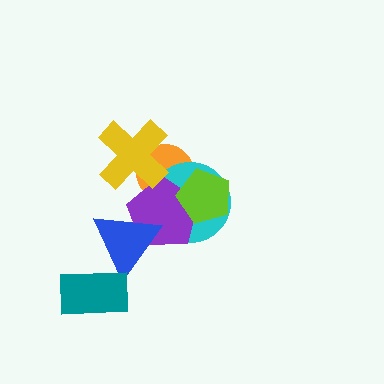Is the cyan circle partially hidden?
Yes, it is partially covered by another shape.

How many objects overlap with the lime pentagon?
3 objects overlap with the lime pentagon.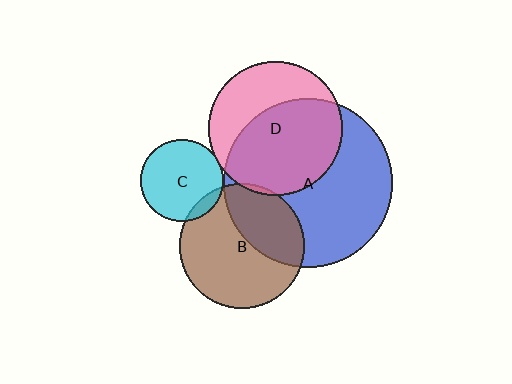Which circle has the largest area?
Circle A (blue).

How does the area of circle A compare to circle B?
Approximately 1.8 times.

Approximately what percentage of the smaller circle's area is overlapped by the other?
Approximately 35%.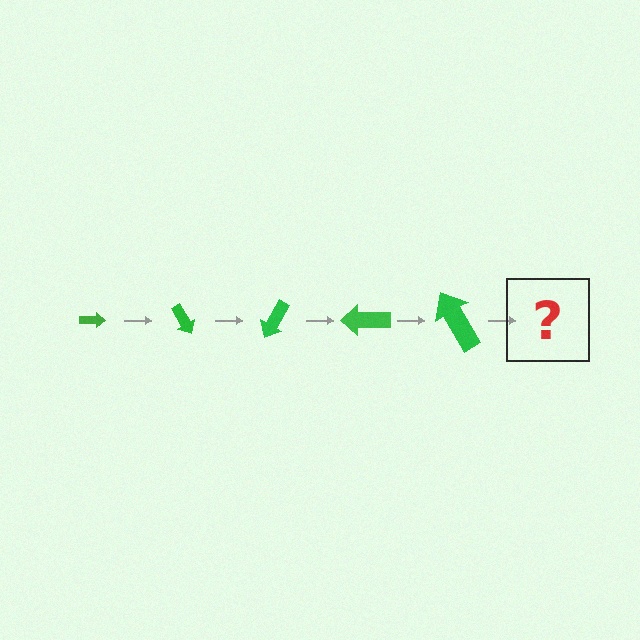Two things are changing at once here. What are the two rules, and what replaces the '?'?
The two rules are that the arrow grows larger each step and it rotates 60 degrees each step. The '?' should be an arrow, larger than the previous one and rotated 300 degrees from the start.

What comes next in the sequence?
The next element should be an arrow, larger than the previous one and rotated 300 degrees from the start.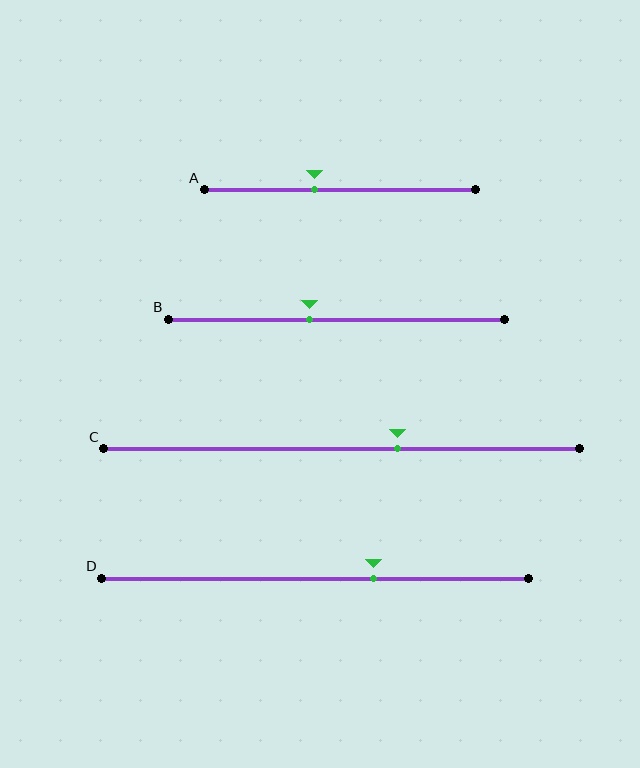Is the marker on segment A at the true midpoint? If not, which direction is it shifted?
No, the marker on segment A is shifted to the left by about 9% of the segment length.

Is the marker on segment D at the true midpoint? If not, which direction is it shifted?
No, the marker on segment D is shifted to the right by about 14% of the segment length.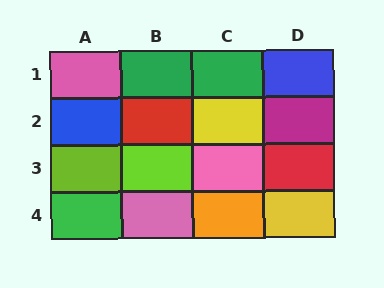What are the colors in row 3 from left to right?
Lime, lime, pink, red.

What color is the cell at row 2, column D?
Magenta.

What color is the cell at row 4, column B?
Pink.